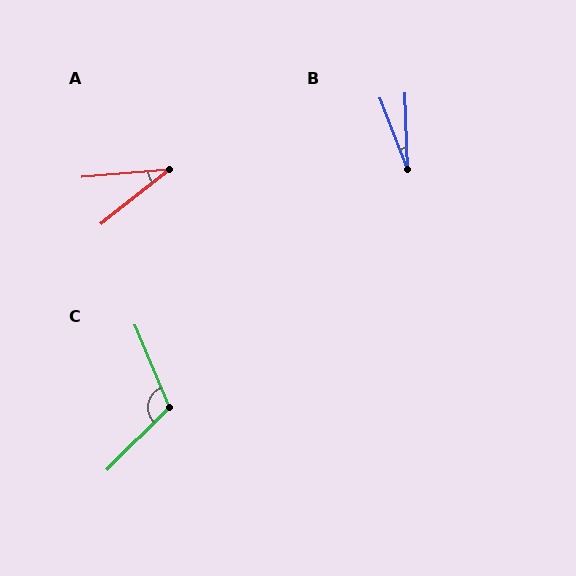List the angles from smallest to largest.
B (19°), A (34°), C (113°).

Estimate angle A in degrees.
Approximately 34 degrees.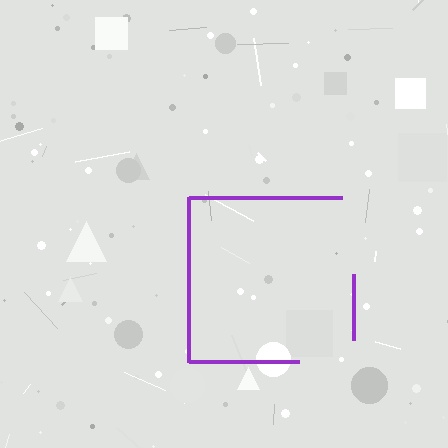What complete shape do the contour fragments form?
The contour fragments form a square.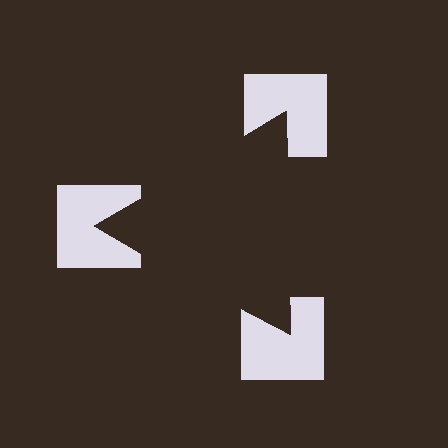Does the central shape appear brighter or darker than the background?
It typically appears slightly darker than the background, even though no actual brightness change is drawn.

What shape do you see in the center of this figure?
An illusory triangle — its edges are inferred from the aligned wedge cuts in the notched squares, not physically drawn.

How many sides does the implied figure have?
3 sides.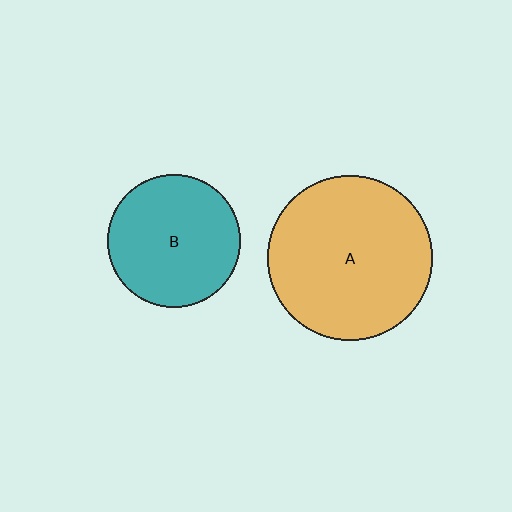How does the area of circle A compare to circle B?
Approximately 1.5 times.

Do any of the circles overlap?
No, none of the circles overlap.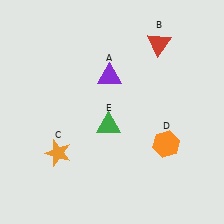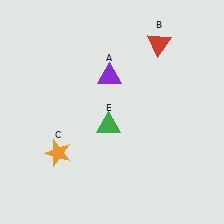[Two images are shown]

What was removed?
The orange hexagon (D) was removed in Image 2.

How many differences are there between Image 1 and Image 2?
There is 1 difference between the two images.